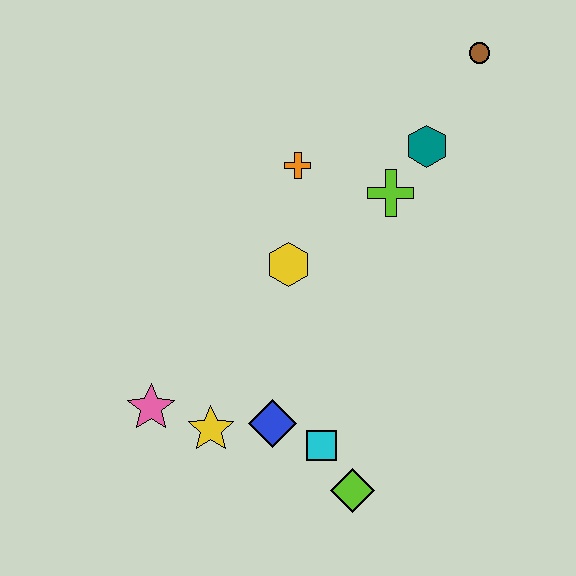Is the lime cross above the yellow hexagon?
Yes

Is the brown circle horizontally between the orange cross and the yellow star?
No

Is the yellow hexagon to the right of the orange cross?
No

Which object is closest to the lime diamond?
The cyan square is closest to the lime diamond.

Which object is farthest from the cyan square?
The brown circle is farthest from the cyan square.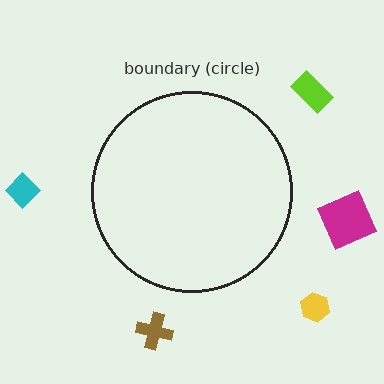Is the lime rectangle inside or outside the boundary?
Outside.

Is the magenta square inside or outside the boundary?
Outside.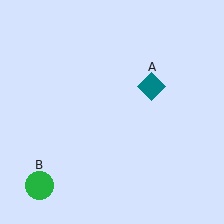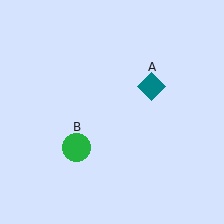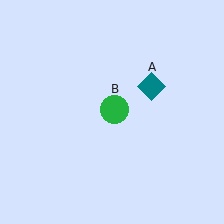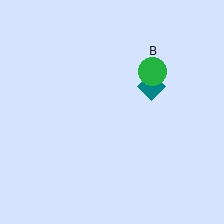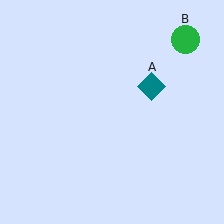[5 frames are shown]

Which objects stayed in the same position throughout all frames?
Teal diamond (object A) remained stationary.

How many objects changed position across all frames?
1 object changed position: green circle (object B).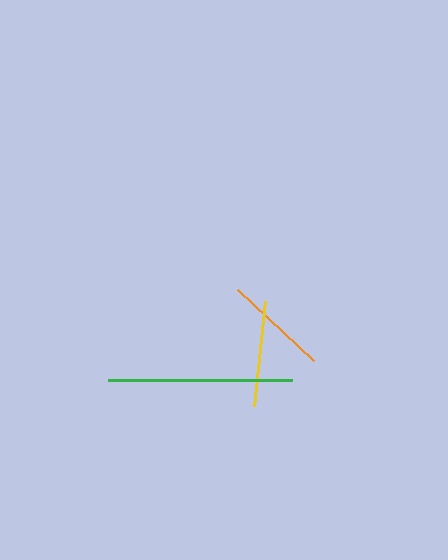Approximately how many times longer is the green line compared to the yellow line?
The green line is approximately 1.8 times the length of the yellow line.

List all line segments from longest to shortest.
From longest to shortest: green, yellow, orange.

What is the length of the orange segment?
The orange segment is approximately 104 pixels long.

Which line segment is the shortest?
The orange line is the shortest at approximately 104 pixels.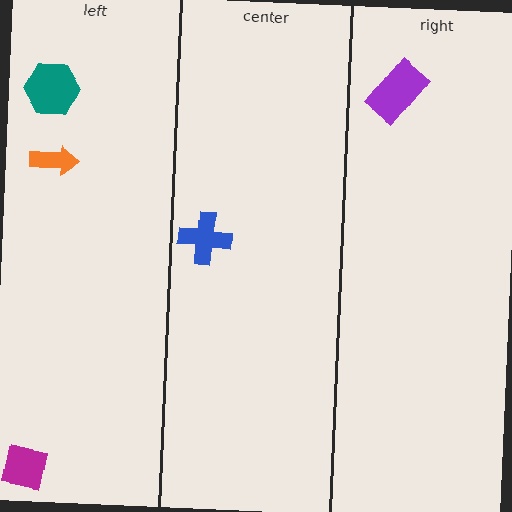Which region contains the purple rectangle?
The right region.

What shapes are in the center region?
The blue cross.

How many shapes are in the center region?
1.